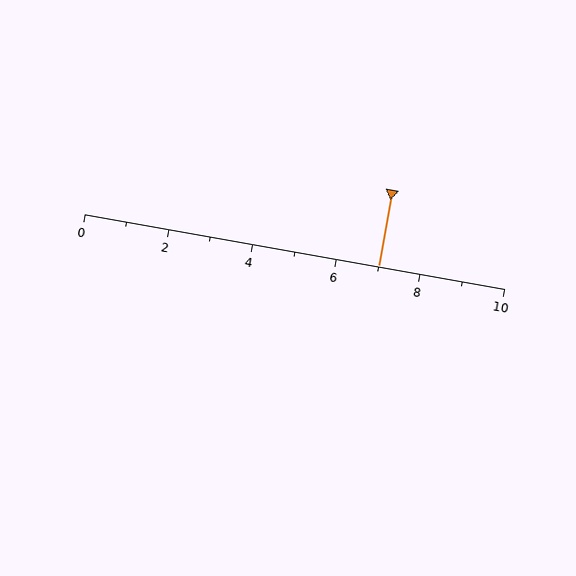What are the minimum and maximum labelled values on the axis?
The axis runs from 0 to 10.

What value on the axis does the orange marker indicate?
The marker indicates approximately 7.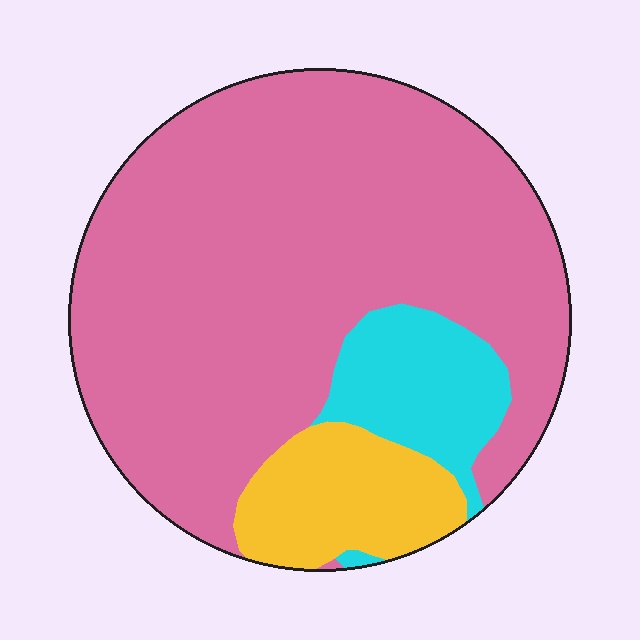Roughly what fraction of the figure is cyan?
Cyan covers 12% of the figure.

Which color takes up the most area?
Pink, at roughly 75%.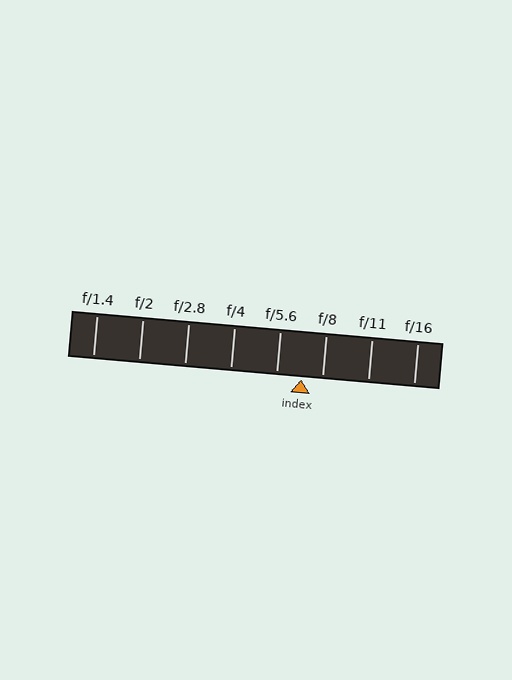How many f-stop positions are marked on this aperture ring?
There are 8 f-stop positions marked.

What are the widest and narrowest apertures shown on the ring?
The widest aperture shown is f/1.4 and the narrowest is f/16.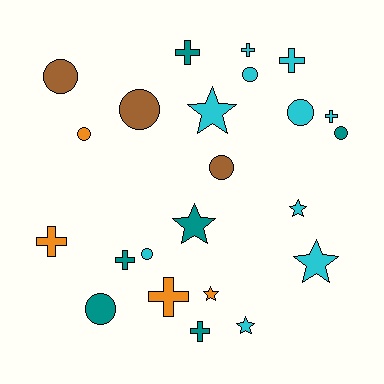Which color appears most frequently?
Cyan, with 10 objects.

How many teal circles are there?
There are 2 teal circles.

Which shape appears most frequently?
Circle, with 9 objects.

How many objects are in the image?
There are 23 objects.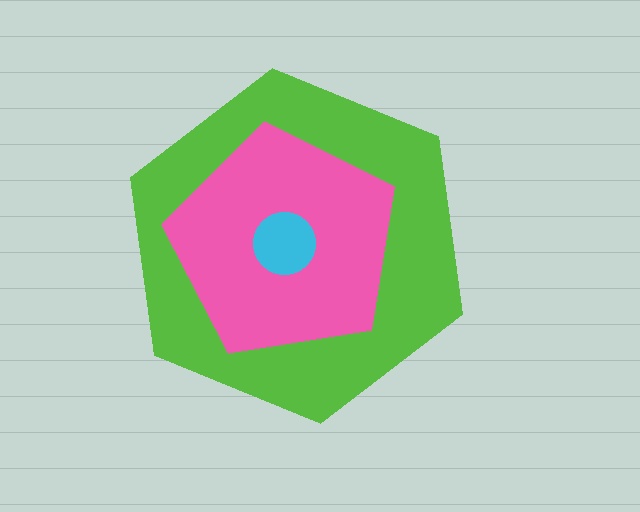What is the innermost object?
The cyan circle.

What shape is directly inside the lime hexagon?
The pink pentagon.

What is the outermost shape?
The lime hexagon.